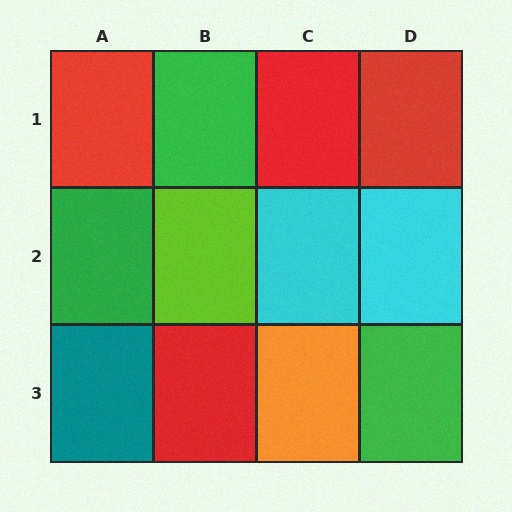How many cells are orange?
1 cell is orange.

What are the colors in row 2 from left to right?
Green, lime, cyan, cyan.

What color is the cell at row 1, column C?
Red.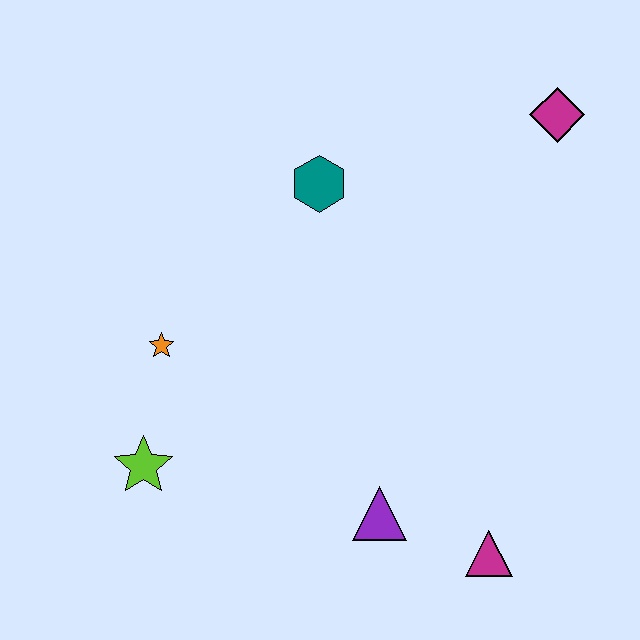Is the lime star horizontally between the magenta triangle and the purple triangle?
No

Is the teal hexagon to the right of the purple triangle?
No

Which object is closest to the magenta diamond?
The teal hexagon is closest to the magenta diamond.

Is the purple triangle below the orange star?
Yes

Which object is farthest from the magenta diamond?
The lime star is farthest from the magenta diamond.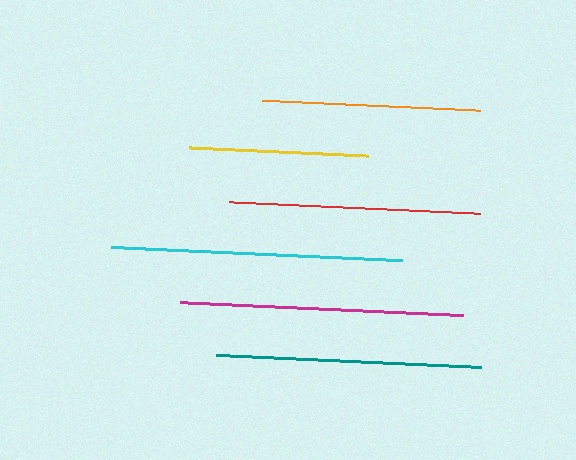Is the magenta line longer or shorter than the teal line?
The magenta line is longer than the teal line.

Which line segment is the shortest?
The yellow line is the shortest at approximately 180 pixels.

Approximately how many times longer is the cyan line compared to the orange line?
The cyan line is approximately 1.3 times the length of the orange line.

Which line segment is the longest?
The cyan line is the longest at approximately 291 pixels.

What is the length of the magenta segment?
The magenta segment is approximately 284 pixels long.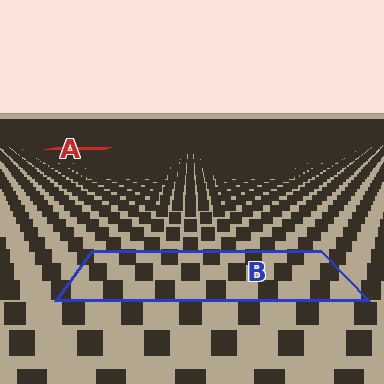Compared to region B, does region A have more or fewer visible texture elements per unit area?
Region A has more texture elements per unit area — they are packed more densely because it is farther away.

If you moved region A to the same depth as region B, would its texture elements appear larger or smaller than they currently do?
They would appear larger. At a closer depth, the same texture elements are projected at a bigger on-screen size.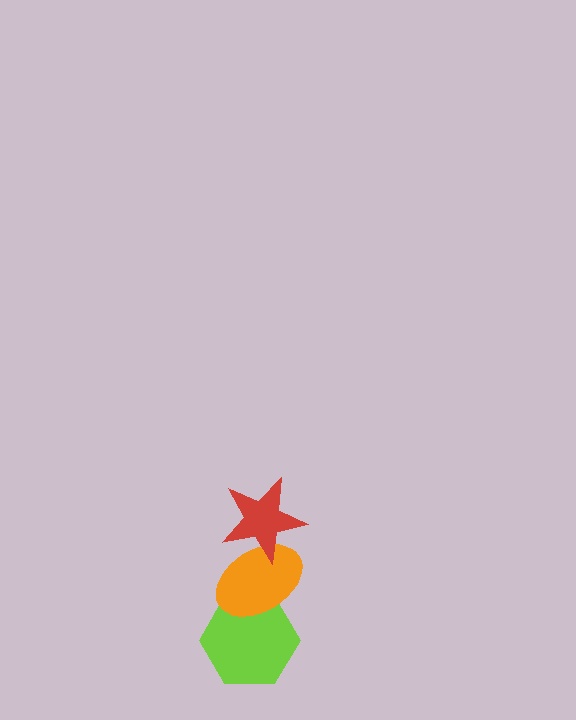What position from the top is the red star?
The red star is 1st from the top.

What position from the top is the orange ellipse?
The orange ellipse is 2nd from the top.